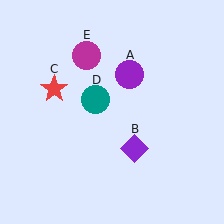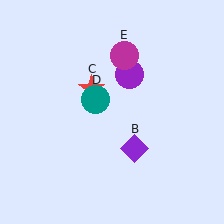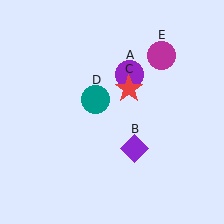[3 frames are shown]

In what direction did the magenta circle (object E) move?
The magenta circle (object E) moved right.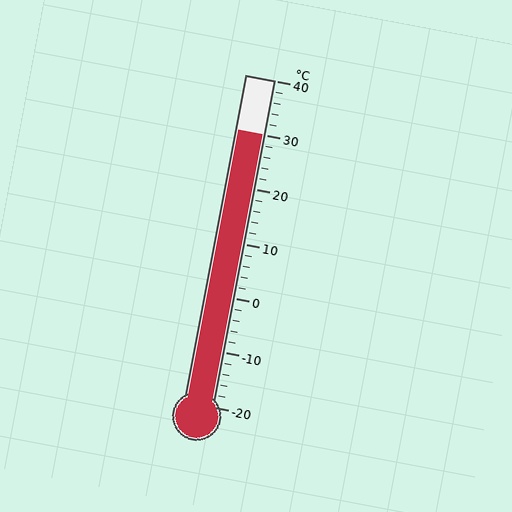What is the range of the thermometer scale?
The thermometer scale ranges from -20°C to 40°C.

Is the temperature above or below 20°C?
The temperature is above 20°C.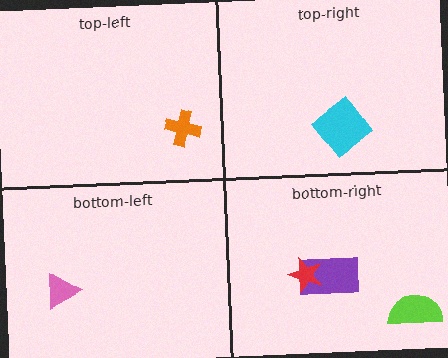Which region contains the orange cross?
The top-left region.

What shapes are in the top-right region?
The cyan diamond.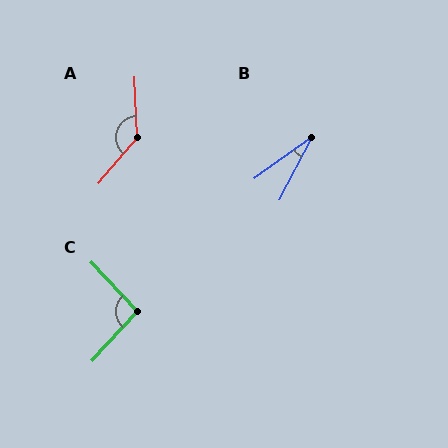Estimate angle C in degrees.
Approximately 94 degrees.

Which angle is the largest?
A, at approximately 137 degrees.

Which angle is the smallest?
B, at approximately 27 degrees.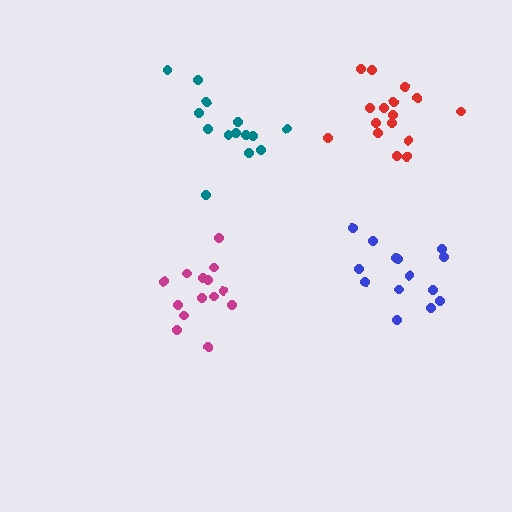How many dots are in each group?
Group 1: 16 dots, Group 2: 14 dots, Group 3: 14 dots, Group 4: 14 dots (58 total).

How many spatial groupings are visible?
There are 4 spatial groupings.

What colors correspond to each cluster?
The clusters are colored: red, magenta, teal, blue.